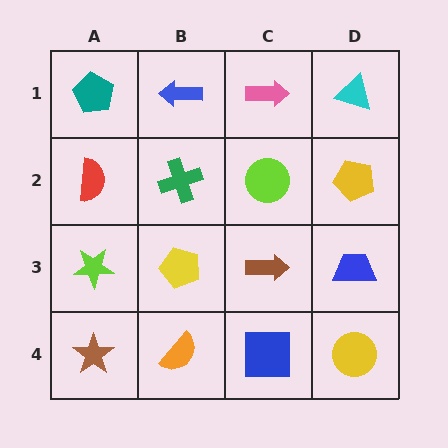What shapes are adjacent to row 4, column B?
A yellow pentagon (row 3, column B), a brown star (row 4, column A), a blue square (row 4, column C).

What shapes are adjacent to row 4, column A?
A lime star (row 3, column A), an orange semicircle (row 4, column B).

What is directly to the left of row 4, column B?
A brown star.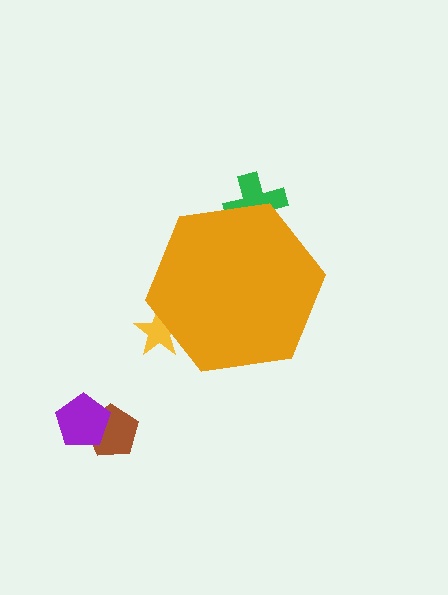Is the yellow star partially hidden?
Yes, the yellow star is partially hidden behind the orange hexagon.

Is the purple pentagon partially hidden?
No, the purple pentagon is fully visible.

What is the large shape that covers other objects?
An orange hexagon.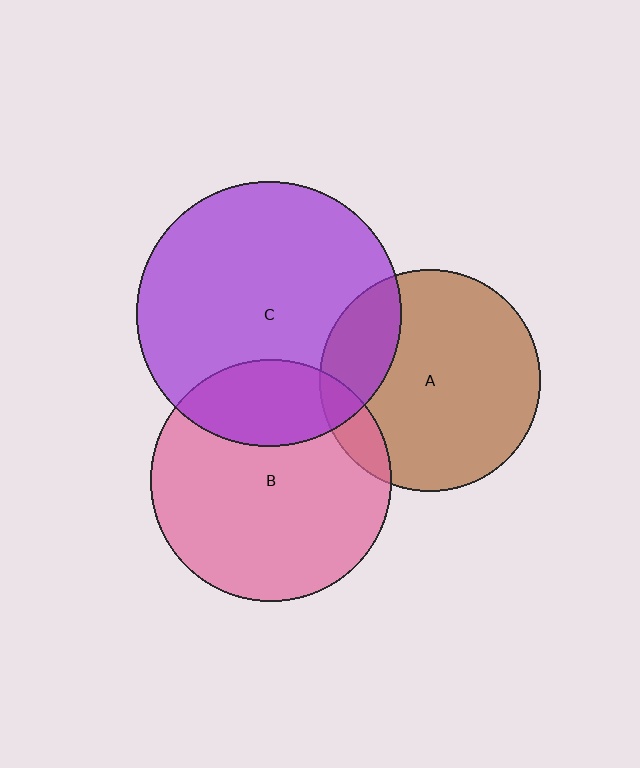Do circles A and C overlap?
Yes.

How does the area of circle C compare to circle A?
Approximately 1.4 times.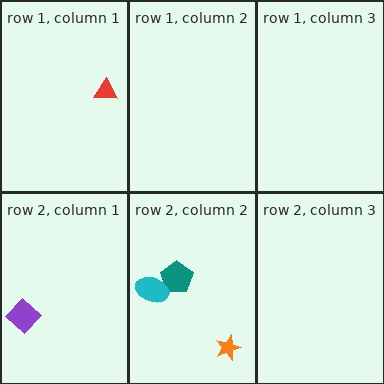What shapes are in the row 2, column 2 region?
The teal pentagon, the cyan ellipse, the orange star.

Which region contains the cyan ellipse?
The row 2, column 2 region.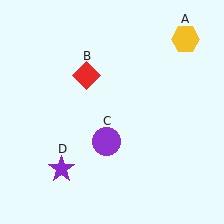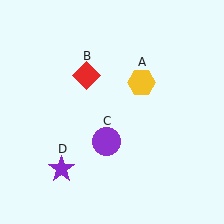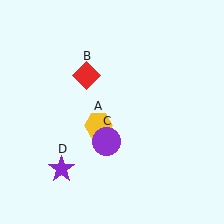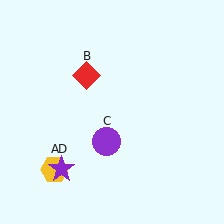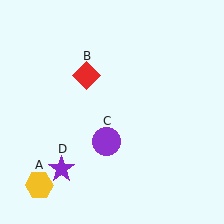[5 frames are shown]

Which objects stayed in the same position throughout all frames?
Red diamond (object B) and purple circle (object C) and purple star (object D) remained stationary.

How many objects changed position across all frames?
1 object changed position: yellow hexagon (object A).